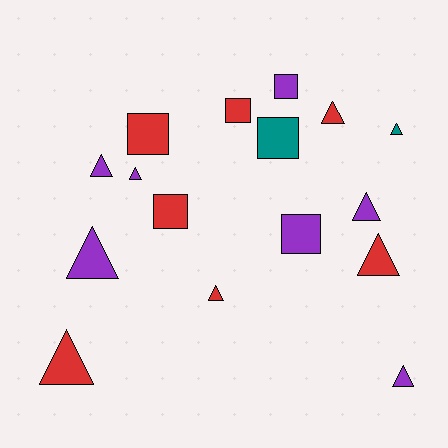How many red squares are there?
There are 3 red squares.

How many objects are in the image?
There are 16 objects.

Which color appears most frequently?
Red, with 7 objects.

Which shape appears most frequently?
Triangle, with 10 objects.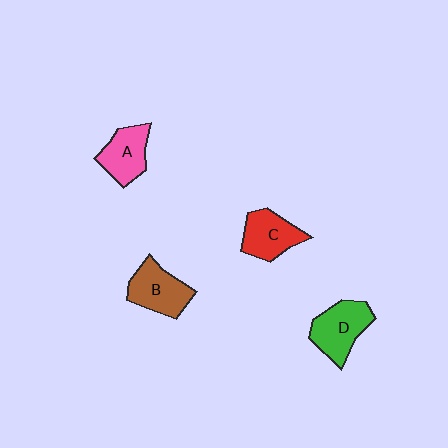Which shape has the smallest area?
Shape A (pink).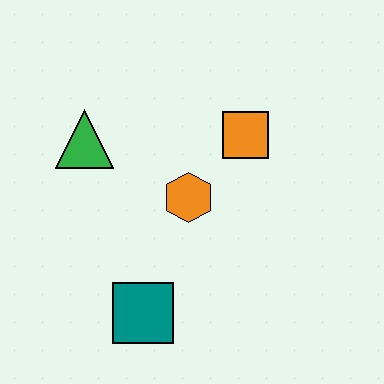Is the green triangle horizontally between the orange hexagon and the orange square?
No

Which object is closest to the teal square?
The orange hexagon is closest to the teal square.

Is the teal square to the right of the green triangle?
Yes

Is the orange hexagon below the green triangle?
Yes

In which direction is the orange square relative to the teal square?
The orange square is above the teal square.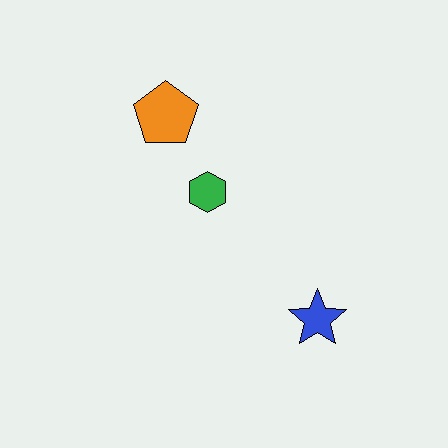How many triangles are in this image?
There are no triangles.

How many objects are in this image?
There are 3 objects.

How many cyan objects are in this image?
There are no cyan objects.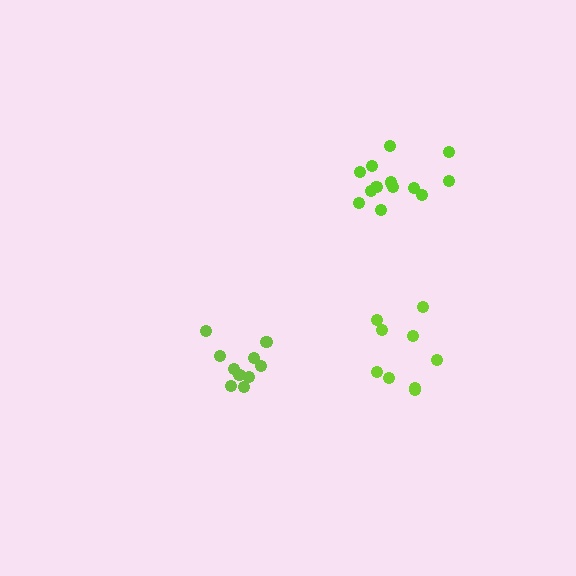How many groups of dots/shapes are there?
There are 3 groups.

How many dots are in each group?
Group 1: 9 dots, Group 2: 13 dots, Group 3: 10 dots (32 total).